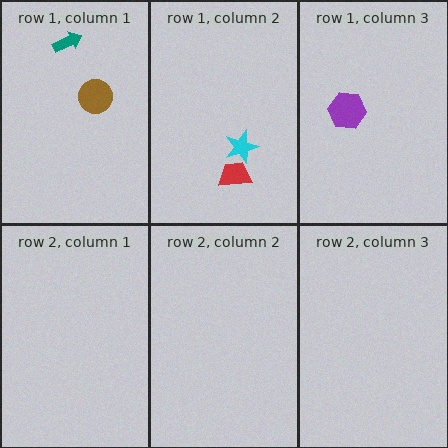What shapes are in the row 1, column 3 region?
The purple hexagon.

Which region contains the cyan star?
The row 1, column 2 region.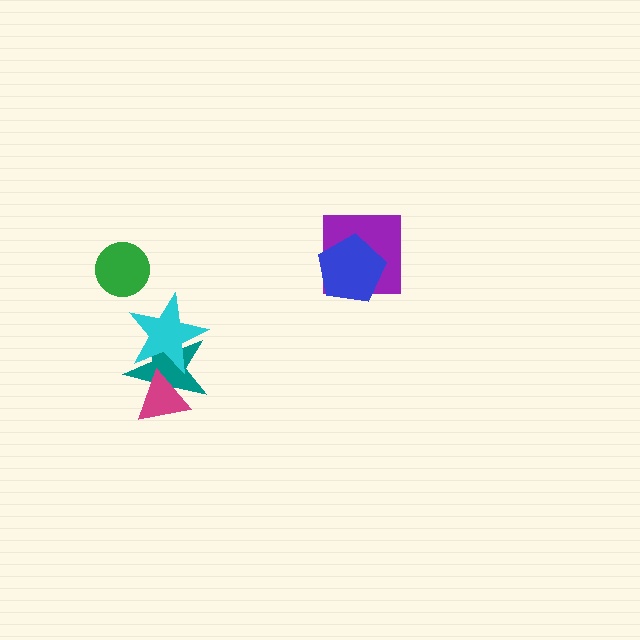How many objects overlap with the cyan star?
2 objects overlap with the cyan star.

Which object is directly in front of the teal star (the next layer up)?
The magenta triangle is directly in front of the teal star.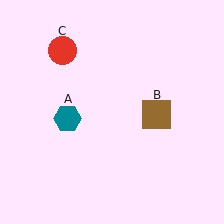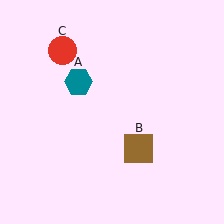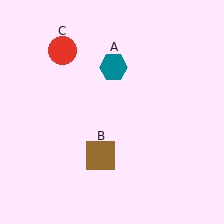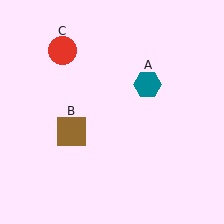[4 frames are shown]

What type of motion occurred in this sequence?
The teal hexagon (object A), brown square (object B) rotated clockwise around the center of the scene.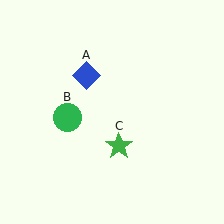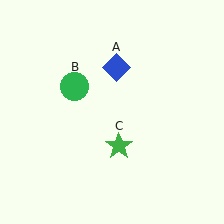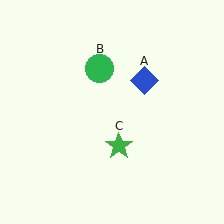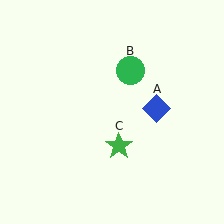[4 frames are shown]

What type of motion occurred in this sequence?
The blue diamond (object A), green circle (object B) rotated clockwise around the center of the scene.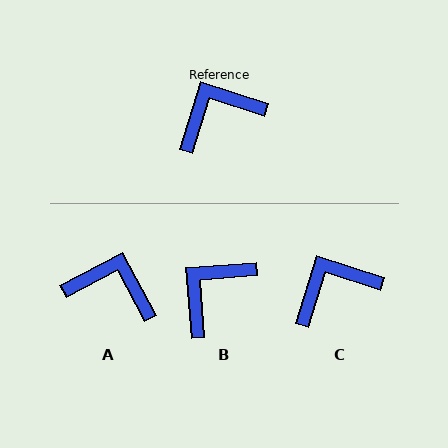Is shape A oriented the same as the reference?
No, it is off by about 44 degrees.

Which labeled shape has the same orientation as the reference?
C.